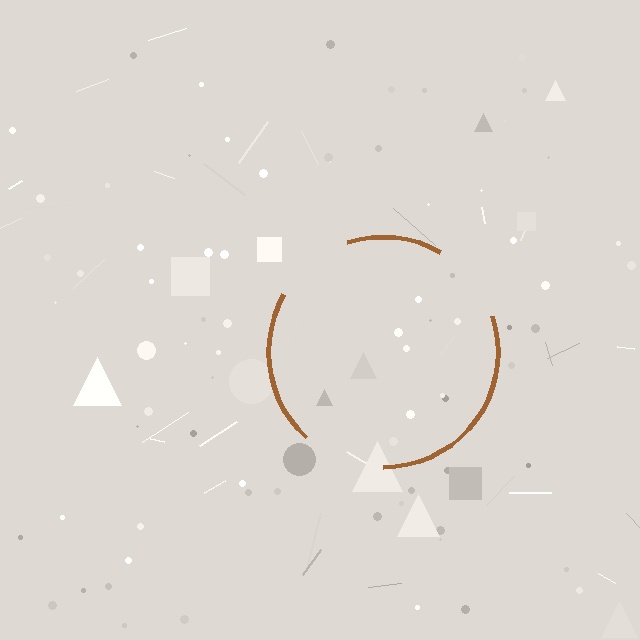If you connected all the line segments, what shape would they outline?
They would outline a circle.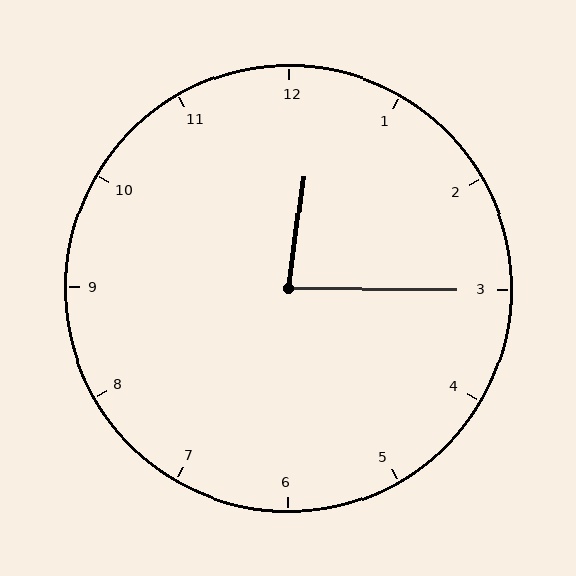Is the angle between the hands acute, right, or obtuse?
It is acute.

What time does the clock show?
12:15.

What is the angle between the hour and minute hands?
Approximately 82 degrees.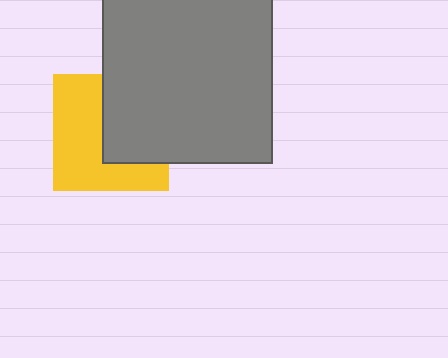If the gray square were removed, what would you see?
You would see the complete yellow square.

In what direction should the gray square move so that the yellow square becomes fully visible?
The gray square should move right. That is the shortest direction to clear the overlap and leave the yellow square fully visible.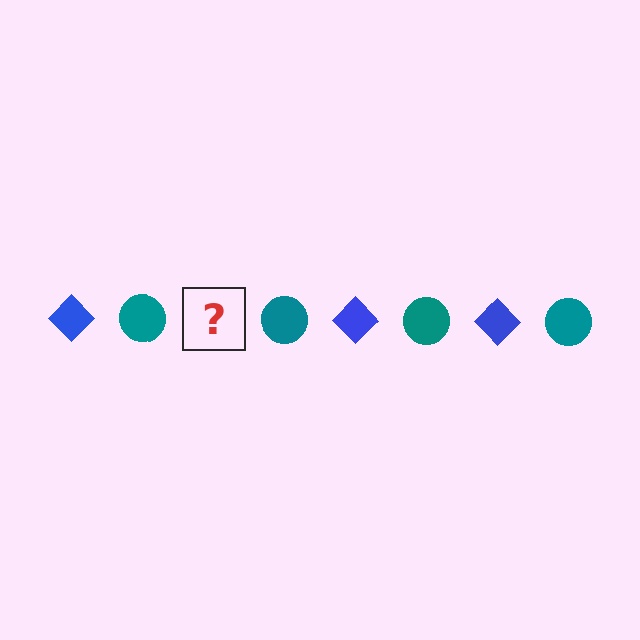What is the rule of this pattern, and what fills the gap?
The rule is that the pattern alternates between blue diamond and teal circle. The gap should be filled with a blue diamond.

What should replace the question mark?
The question mark should be replaced with a blue diamond.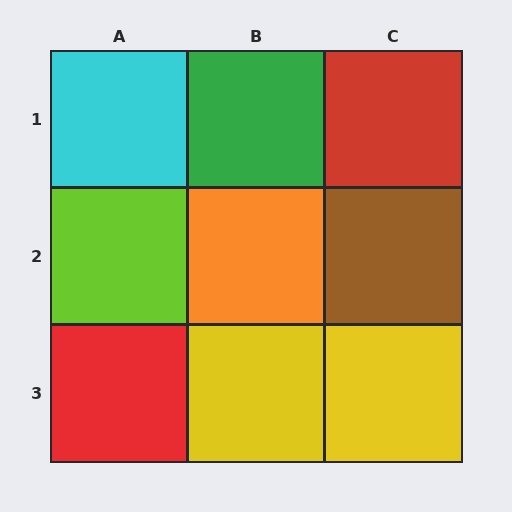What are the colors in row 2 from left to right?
Lime, orange, brown.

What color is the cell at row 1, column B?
Green.